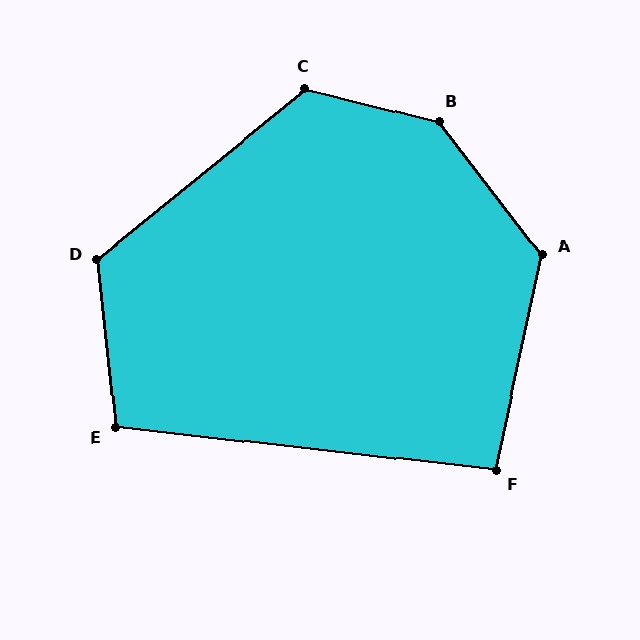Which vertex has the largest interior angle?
B, at approximately 141 degrees.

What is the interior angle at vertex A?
Approximately 130 degrees (obtuse).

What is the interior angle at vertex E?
Approximately 103 degrees (obtuse).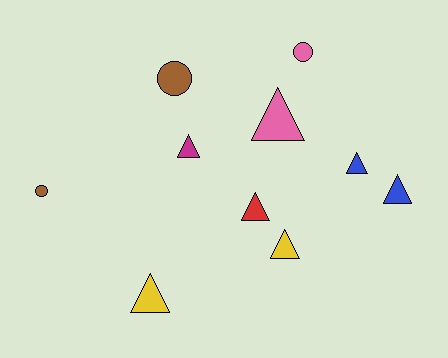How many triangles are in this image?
There are 7 triangles.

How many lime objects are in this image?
There are no lime objects.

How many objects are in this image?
There are 10 objects.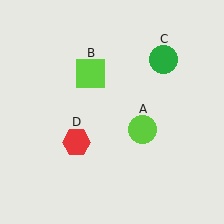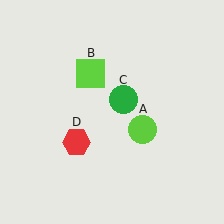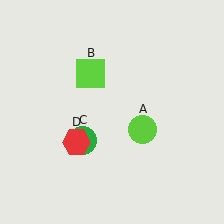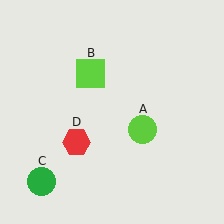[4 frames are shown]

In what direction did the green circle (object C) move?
The green circle (object C) moved down and to the left.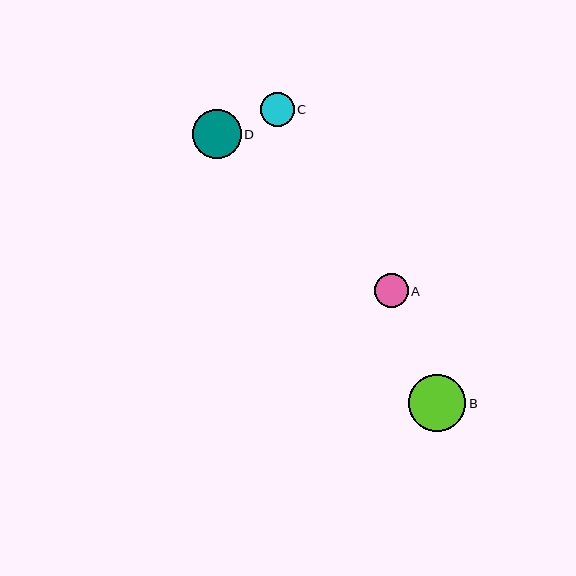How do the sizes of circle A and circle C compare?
Circle A and circle C are approximately the same size.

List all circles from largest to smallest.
From largest to smallest: B, D, A, C.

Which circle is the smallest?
Circle C is the smallest with a size of approximately 34 pixels.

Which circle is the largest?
Circle B is the largest with a size of approximately 58 pixels.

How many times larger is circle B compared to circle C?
Circle B is approximately 1.7 times the size of circle C.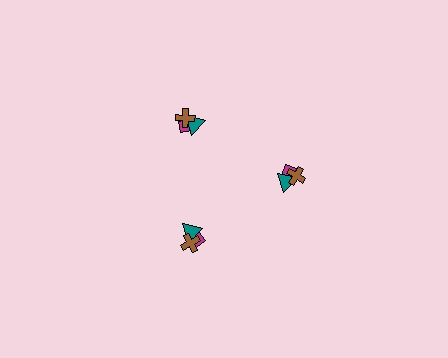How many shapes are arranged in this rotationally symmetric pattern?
There are 9 shapes, arranged in 3 groups of 3.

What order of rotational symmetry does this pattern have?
This pattern has 3-fold rotational symmetry.